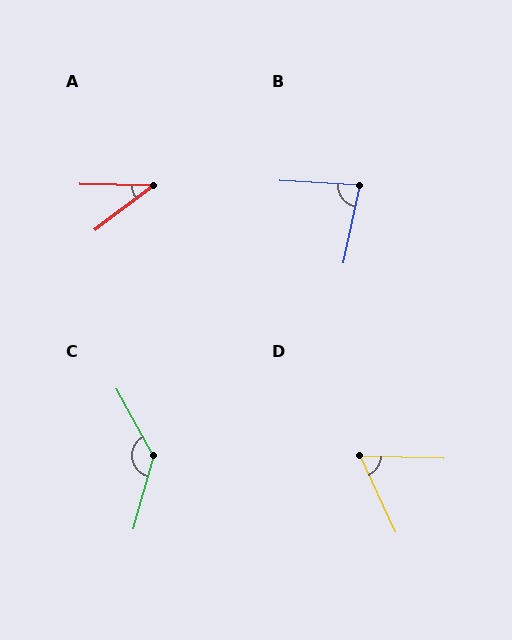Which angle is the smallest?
A, at approximately 39 degrees.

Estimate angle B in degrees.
Approximately 81 degrees.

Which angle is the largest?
C, at approximately 135 degrees.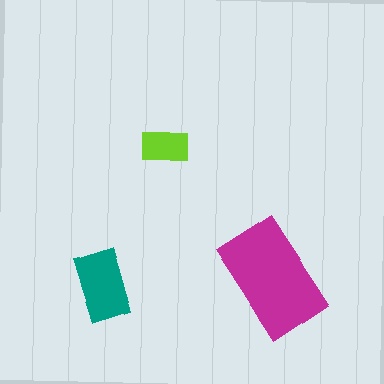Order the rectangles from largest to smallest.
the magenta one, the teal one, the lime one.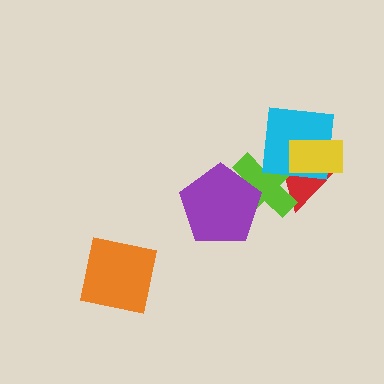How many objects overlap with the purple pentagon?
1 object overlaps with the purple pentagon.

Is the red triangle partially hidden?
Yes, it is partially covered by another shape.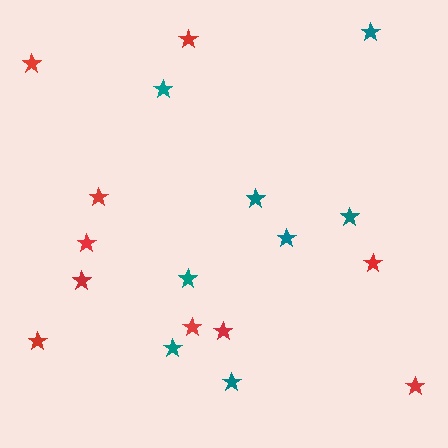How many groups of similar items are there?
There are 2 groups: one group of red stars (10) and one group of teal stars (8).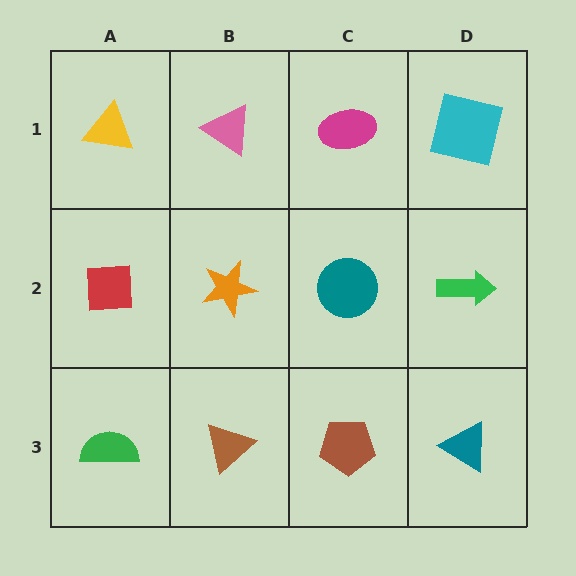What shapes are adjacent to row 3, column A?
A red square (row 2, column A), a brown triangle (row 3, column B).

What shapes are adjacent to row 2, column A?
A yellow triangle (row 1, column A), a green semicircle (row 3, column A), an orange star (row 2, column B).